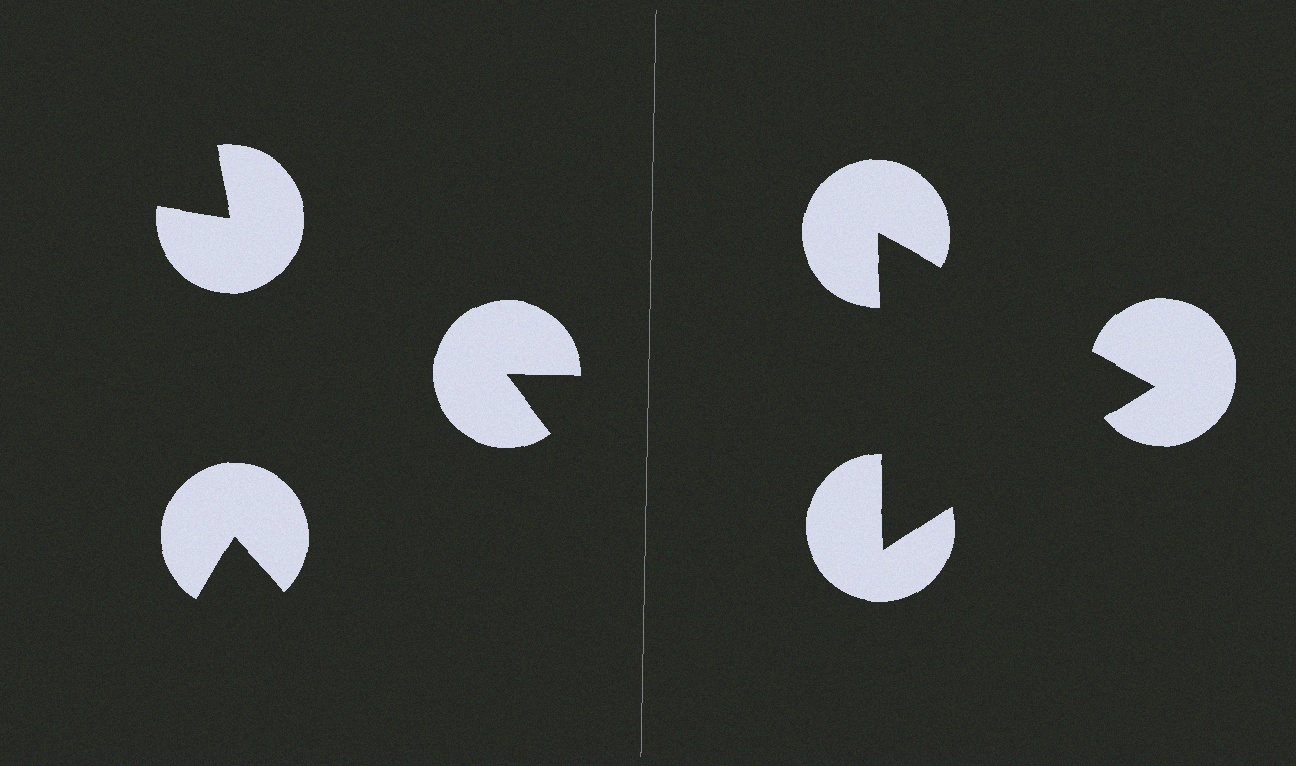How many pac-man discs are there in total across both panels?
6 — 3 on each side.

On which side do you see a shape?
An illusory triangle appears on the right side. On the left side the wedge cuts are rotated, so no coherent shape forms.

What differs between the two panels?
The pac-man discs are positioned identically on both sides; only the wedge orientations differ. On the right they align to a triangle; on the left they are misaligned.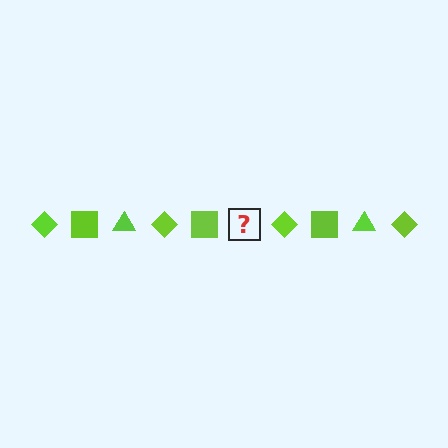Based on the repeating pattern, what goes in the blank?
The blank should be a lime triangle.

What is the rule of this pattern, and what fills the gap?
The rule is that the pattern cycles through diamond, square, triangle shapes in lime. The gap should be filled with a lime triangle.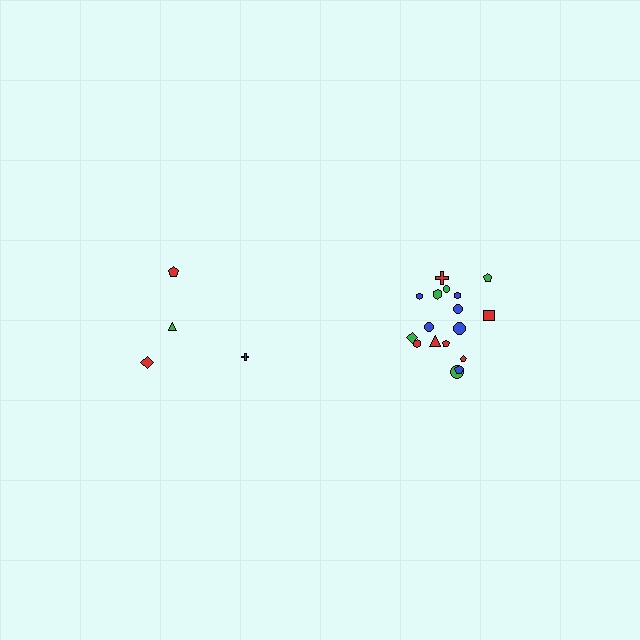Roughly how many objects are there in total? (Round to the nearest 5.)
Roughly 20 objects in total.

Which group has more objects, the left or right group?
The right group.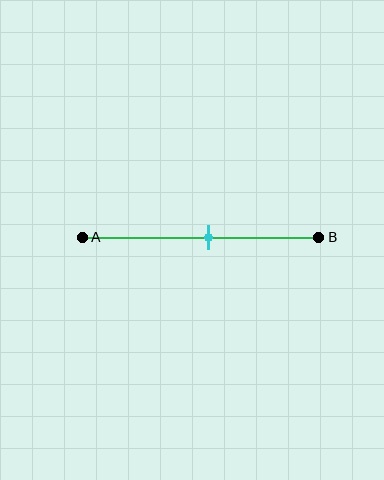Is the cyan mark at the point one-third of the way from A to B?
No, the mark is at about 55% from A, not at the 33% one-third point.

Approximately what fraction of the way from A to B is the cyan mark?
The cyan mark is approximately 55% of the way from A to B.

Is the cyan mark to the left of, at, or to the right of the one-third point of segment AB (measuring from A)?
The cyan mark is to the right of the one-third point of segment AB.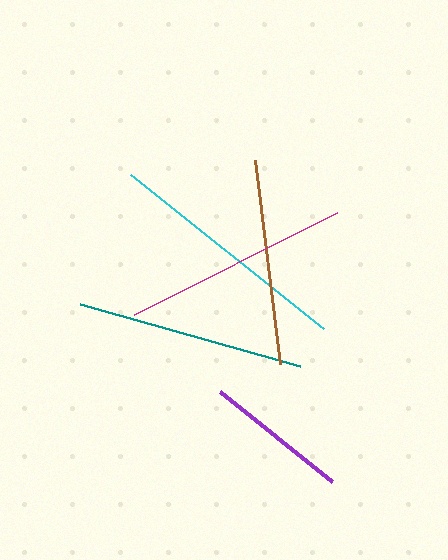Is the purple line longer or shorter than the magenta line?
The magenta line is longer than the purple line.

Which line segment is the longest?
The cyan line is the longest at approximately 247 pixels.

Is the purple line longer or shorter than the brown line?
The brown line is longer than the purple line.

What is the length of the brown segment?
The brown segment is approximately 206 pixels long.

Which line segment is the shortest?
The purple line is the shortest at approximately 143 pixels.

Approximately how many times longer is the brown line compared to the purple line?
The brown line is approximately 1.4 times the length of the purple line.